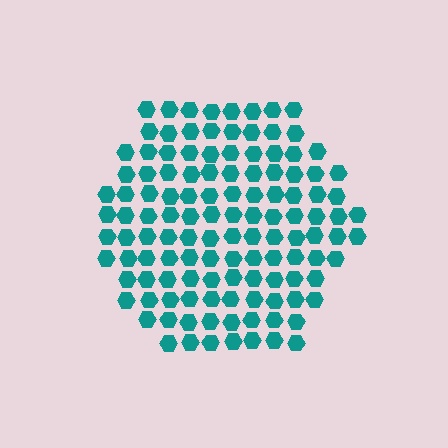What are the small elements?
The small elements are hexagons.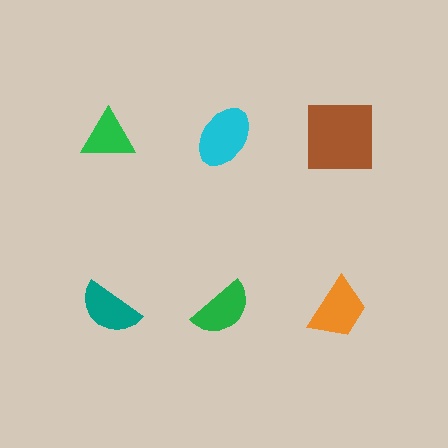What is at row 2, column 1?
A teal semicircle.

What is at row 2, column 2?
A green semicircle.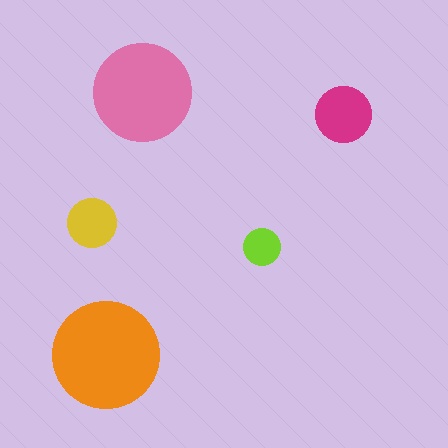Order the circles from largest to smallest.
the orange one, the pink one, the magenta one, the yellow one, the lime one.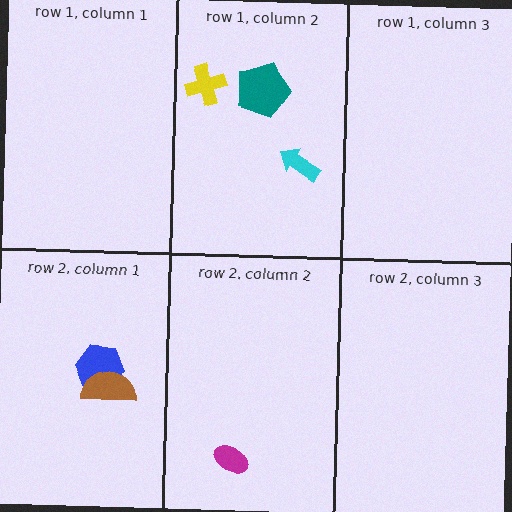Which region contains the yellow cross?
The row 1, column 2 region.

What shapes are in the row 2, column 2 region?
The magenta ellipse.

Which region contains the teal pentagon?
The row 1, column 2 region.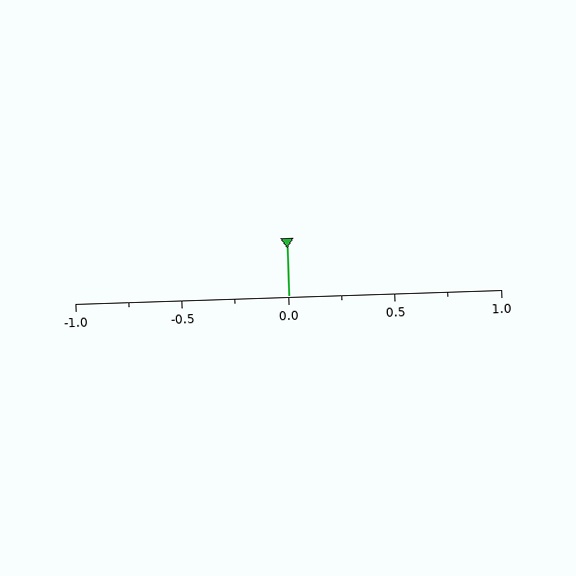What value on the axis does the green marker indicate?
The marker indicates approximately 0.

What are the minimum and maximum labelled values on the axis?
The axis runs from -1.0 to 1.0.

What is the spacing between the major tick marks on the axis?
The major ticks are spaced 0.5 apart.